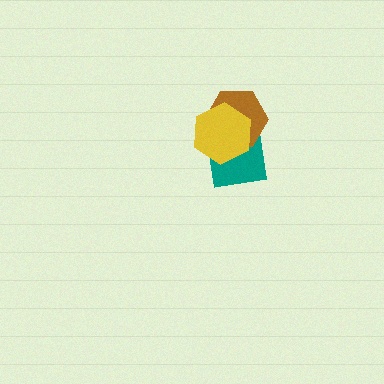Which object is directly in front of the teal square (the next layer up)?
The brown hexagon is directly in front of the teal square.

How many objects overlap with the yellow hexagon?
2 objects overlap with the yellow hexagon.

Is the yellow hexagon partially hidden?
No, no other shape covers it.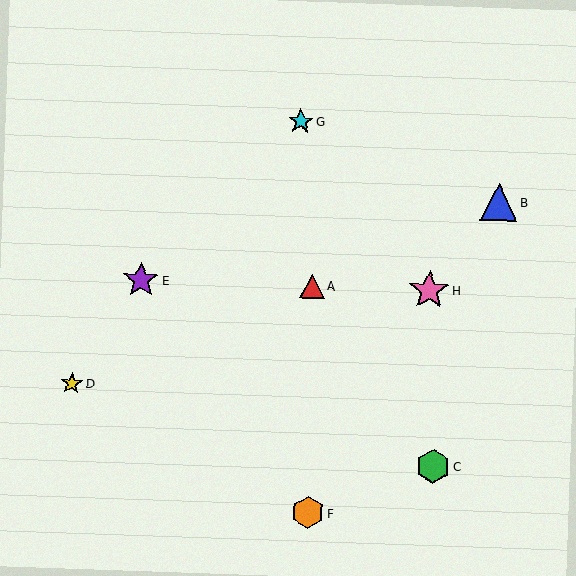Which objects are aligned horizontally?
Objects A, E, H are aligned horizontally.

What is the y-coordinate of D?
Object D is at y≈383.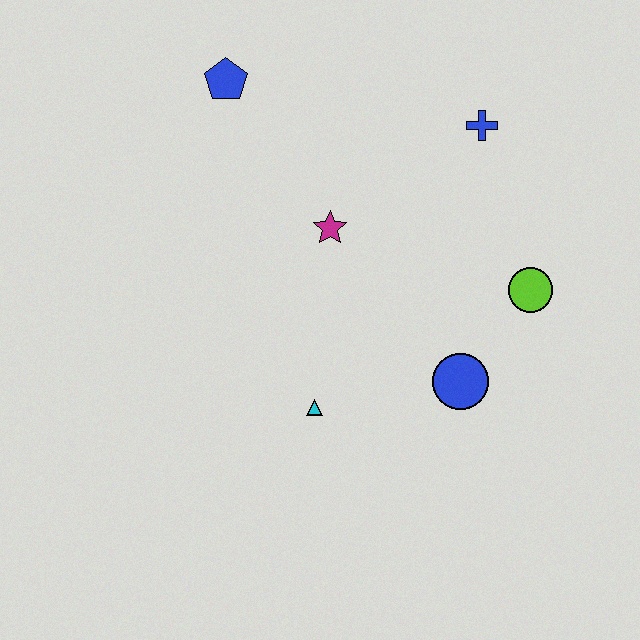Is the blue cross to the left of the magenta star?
No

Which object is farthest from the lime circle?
The blue pentagon is farthest from the lime circle.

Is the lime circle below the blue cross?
Yes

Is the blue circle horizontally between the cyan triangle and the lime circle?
Yes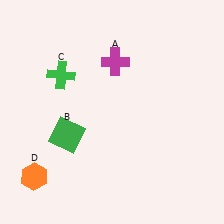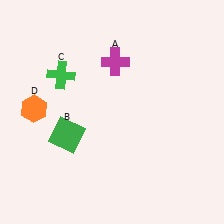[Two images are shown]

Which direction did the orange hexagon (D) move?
The orange hexagon (D) moved up.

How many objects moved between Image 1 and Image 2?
1 object moved between the two images.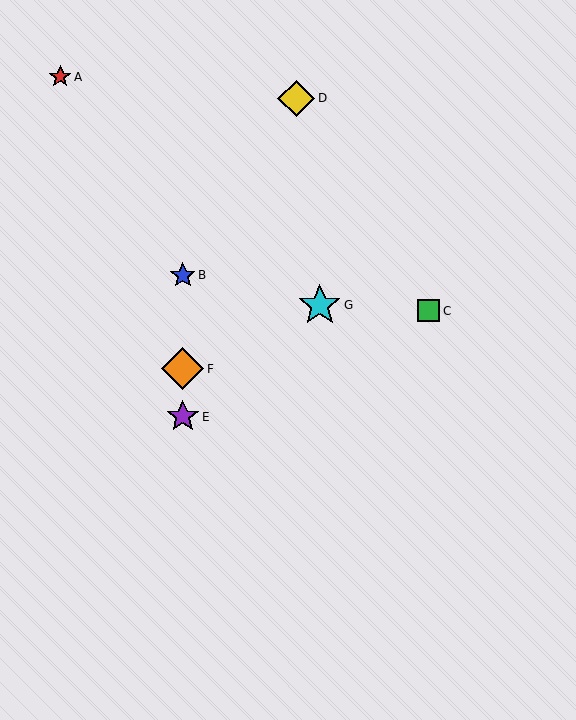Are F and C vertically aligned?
No, F is at x≈183 and C is at x≈429.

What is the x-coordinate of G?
Object G is at x≈320.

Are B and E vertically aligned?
Yes, both are at x≈183.